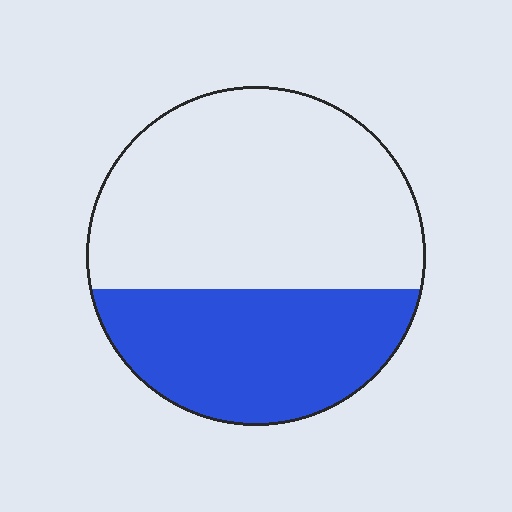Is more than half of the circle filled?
No.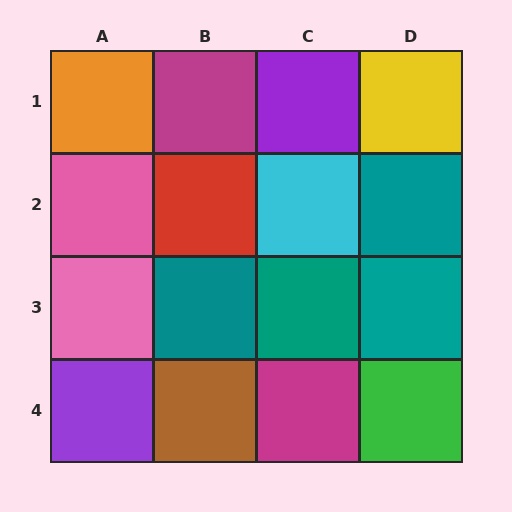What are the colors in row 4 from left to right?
Purple, brown, magenta, green.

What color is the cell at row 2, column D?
Teal.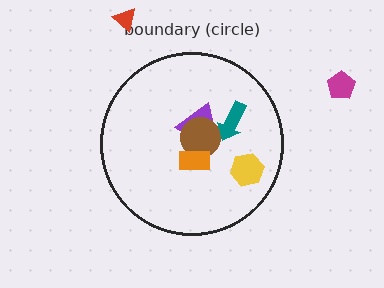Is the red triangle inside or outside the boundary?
Outside.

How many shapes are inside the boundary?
5 inside, 2 outside.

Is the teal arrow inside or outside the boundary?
Inside.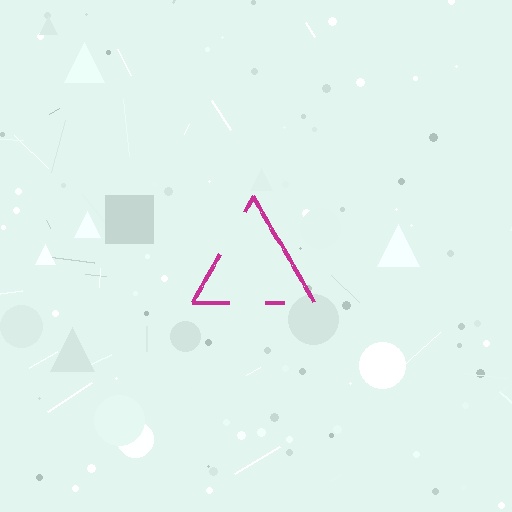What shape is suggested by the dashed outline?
The dashed outline suggests a triangle.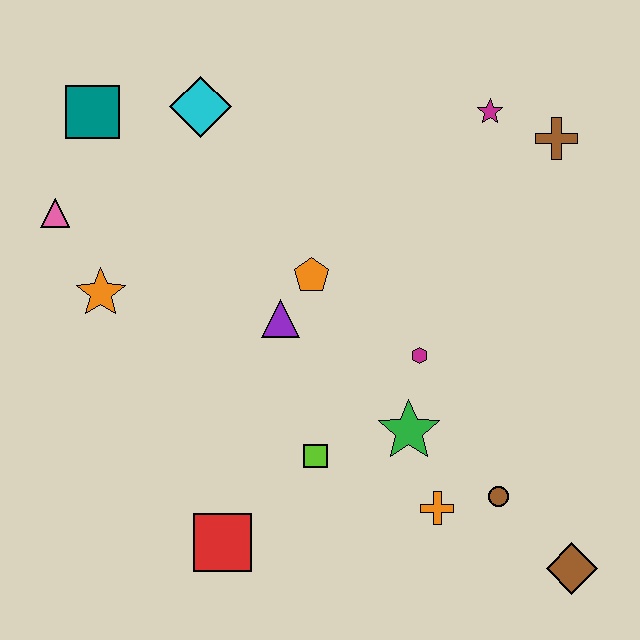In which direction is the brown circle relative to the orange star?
The brown circle is to the right of the orange star.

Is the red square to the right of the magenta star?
No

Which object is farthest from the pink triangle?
The brown diamond is farthest from the pink triangle.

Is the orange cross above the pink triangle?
No